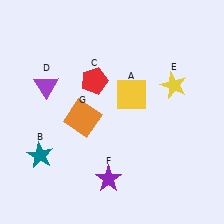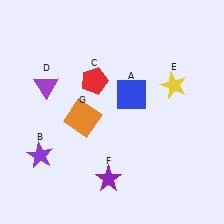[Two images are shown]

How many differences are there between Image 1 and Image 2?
There are 2 differences between the two images.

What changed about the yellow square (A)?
In Image 1, A is yellow. In Image 2, it changed to blue.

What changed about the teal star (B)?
In Image 1, B is teal. In Image 2, it changed to purple.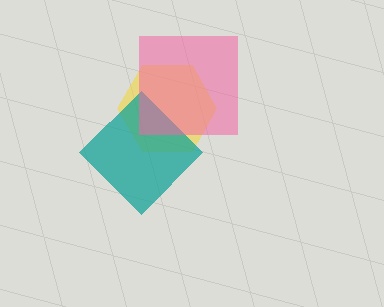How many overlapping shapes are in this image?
There are 3 overlapping shapes in the image.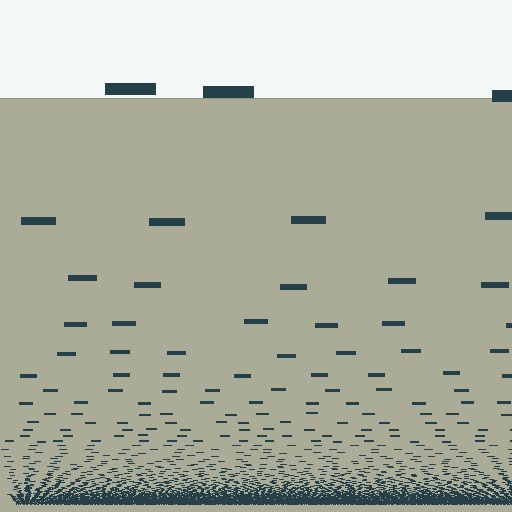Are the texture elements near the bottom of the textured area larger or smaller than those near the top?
Smaller. The gradient is inverted — elements near the bottom are smaller and denser.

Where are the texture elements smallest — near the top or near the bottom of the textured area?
Near the bottom.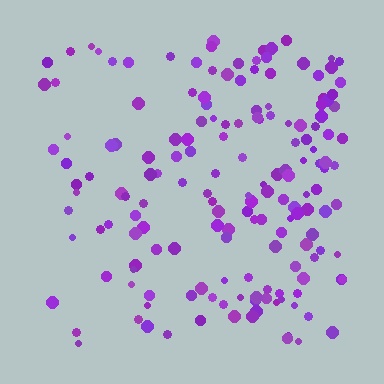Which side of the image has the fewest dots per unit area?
The left.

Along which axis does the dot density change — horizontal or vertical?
Horizontal.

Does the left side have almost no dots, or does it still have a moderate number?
Still a moderate number, just noticeably fewer than the right.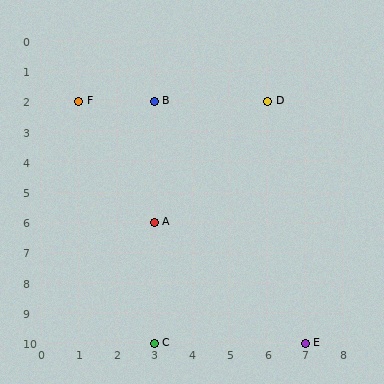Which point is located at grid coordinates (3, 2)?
Point B is at (3, 2).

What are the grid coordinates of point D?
Point D is at grid coordinates (6, 2).